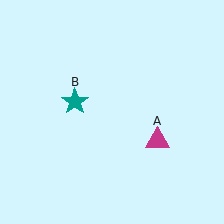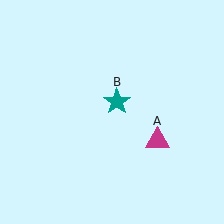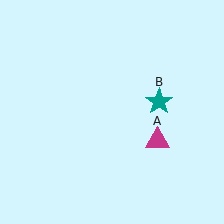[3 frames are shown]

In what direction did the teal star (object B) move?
The teal star (object B) moved right.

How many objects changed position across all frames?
1 object changed position: teal star (object B).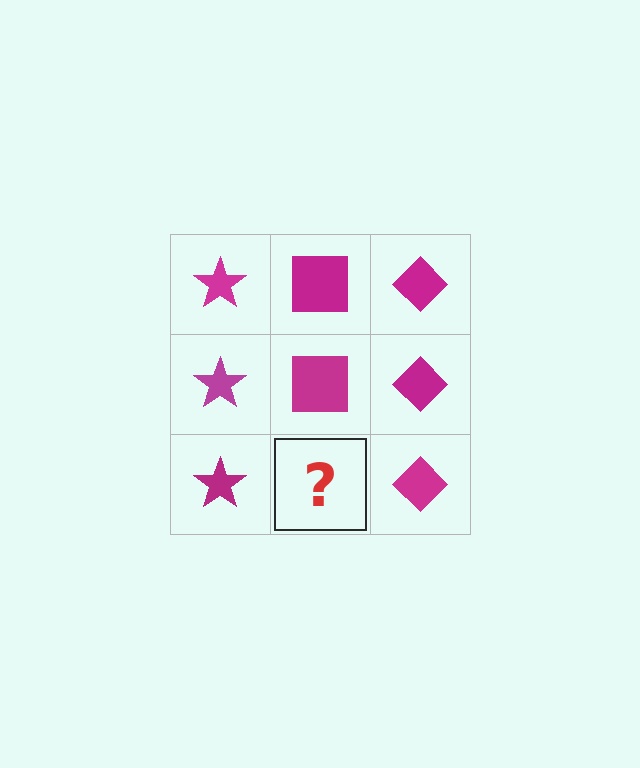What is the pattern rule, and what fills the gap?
The rule is that each column has a consistent shape. The gap should be filled with a magenta square.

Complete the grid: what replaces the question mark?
The question mark should be replaced with a magenta square.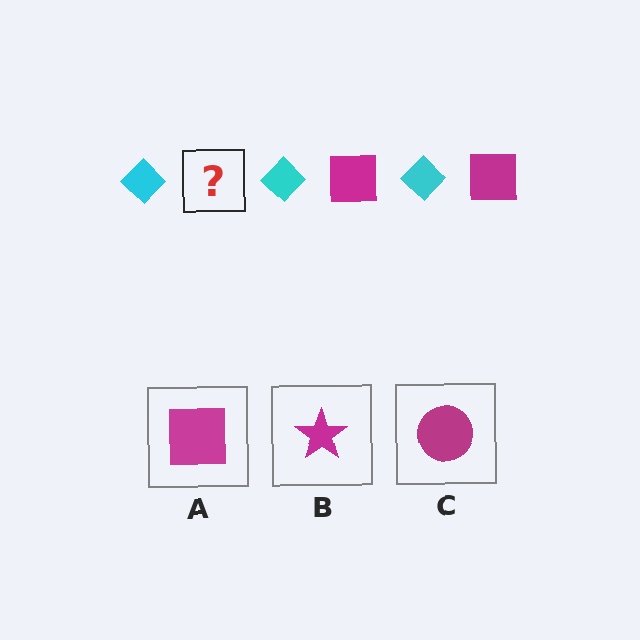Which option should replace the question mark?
Option A.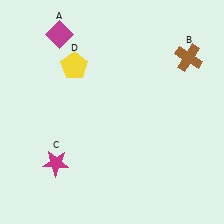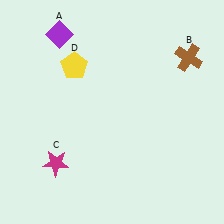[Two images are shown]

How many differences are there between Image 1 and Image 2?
There is 1 difference between the two images.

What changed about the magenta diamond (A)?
In Image 1, A is magenta. In Image 2, it changed to purple.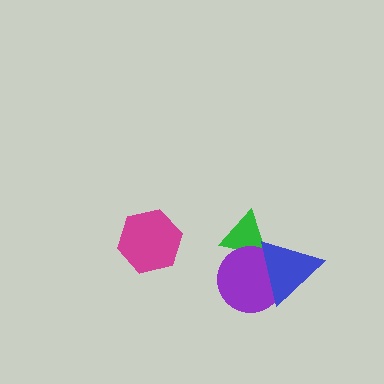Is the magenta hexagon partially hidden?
No, no other shape covers it.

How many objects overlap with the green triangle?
2 objects overlap with the green triangle.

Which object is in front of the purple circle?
The blue triangle is in front of the purple circle.